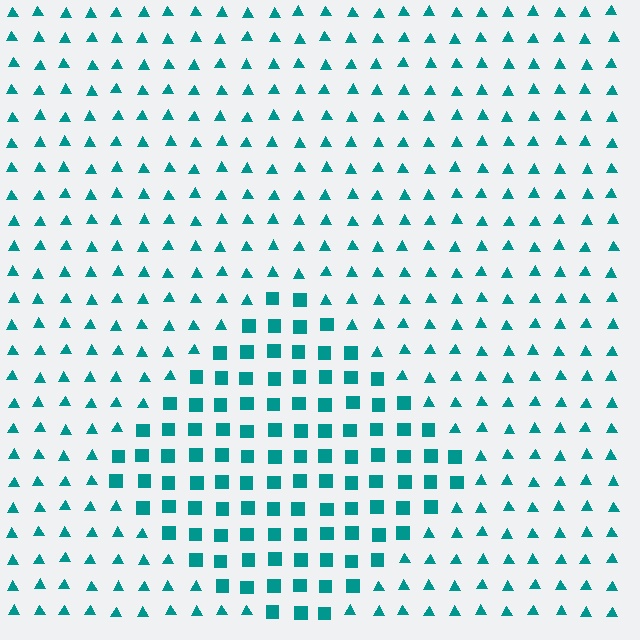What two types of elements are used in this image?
The image uses squares inside the diamond region and triangles outside it.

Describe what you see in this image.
The image is filled with small teal elements arranged in a uniform grid. A diamond-shaped region contains squares, while the surrounding area contains triangles. The boundary is defined purely by the change in element shape.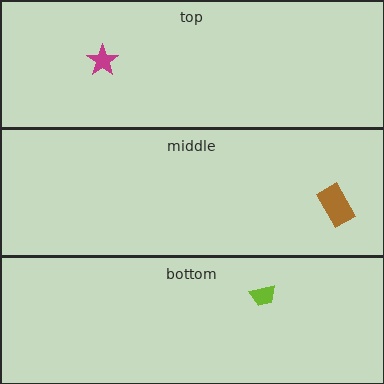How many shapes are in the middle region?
1.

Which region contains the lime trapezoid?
The bottom region.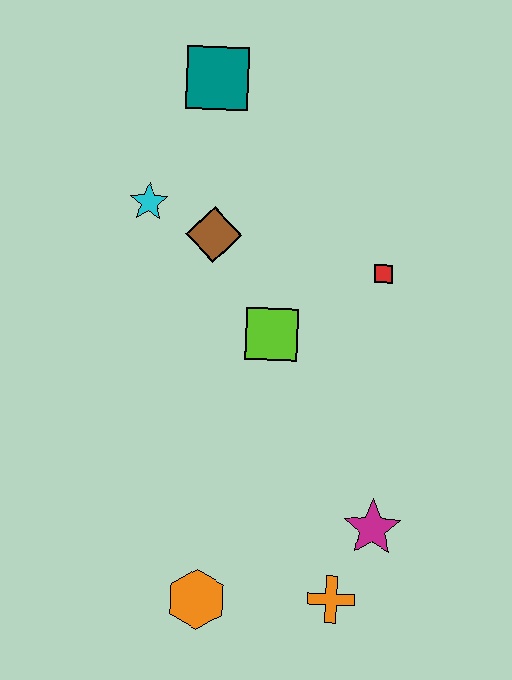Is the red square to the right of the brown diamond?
Yes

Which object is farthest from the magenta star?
The teal square is farthest from the magenta star.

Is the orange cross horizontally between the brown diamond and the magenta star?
Yes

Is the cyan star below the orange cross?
No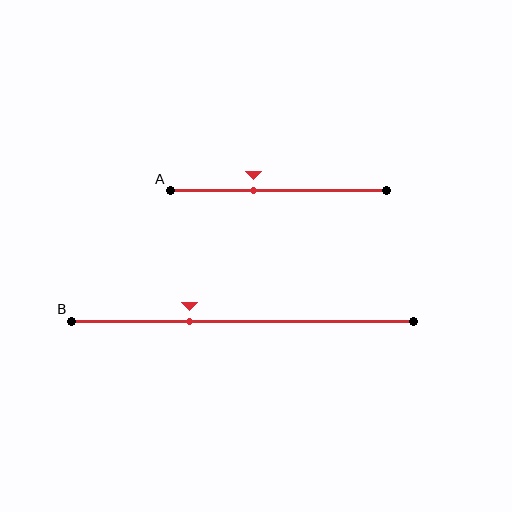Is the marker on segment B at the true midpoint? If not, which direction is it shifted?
No, the marker on segment B is shifted to the left by about 15% of the segment length.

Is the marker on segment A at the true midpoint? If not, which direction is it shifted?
No, the marker on segment A is shifted to the left by about 12% of the segment length.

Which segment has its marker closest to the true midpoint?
Segment A has its marker closest to the true midpoint.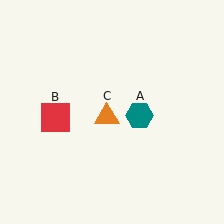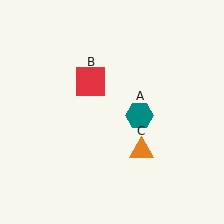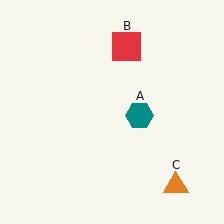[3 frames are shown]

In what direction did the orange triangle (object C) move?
The orange triangle (object C) moved down and to the right.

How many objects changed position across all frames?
2 objects changed position: red square (object B), orange triangle (object C).